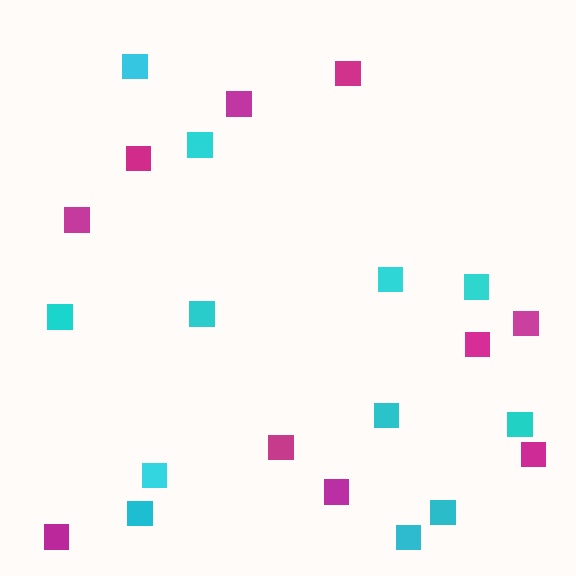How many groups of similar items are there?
There are 2 groups: one group of magenta squares (10) and one group of cyan squares (12).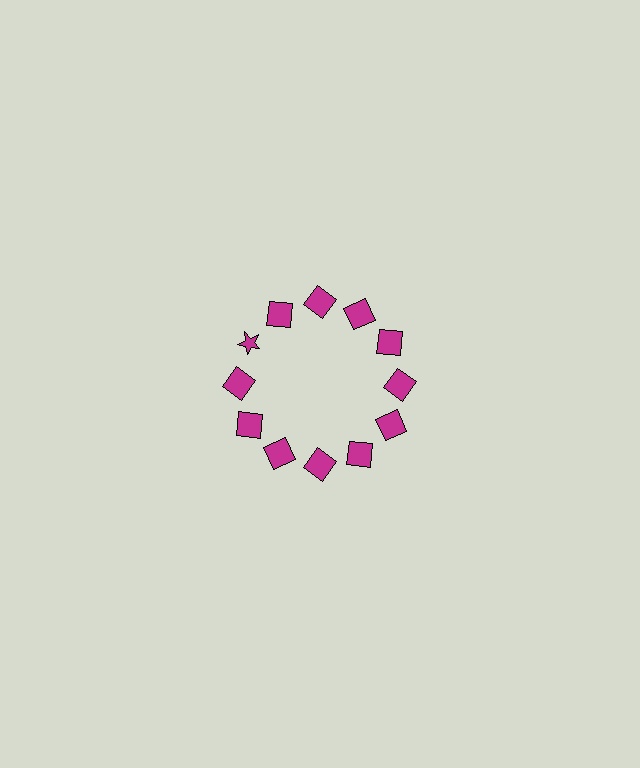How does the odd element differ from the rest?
It has a different shape: star instead of square.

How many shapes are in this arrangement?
There are 12 shapes arranged in a ring pattern.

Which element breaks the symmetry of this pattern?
The magenta star at roughly the 10 o'clock position breaks the symmetry. All other shapes are magenta squares.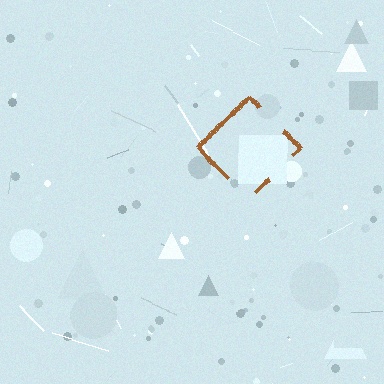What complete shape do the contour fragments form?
The contour fragments form a diamond.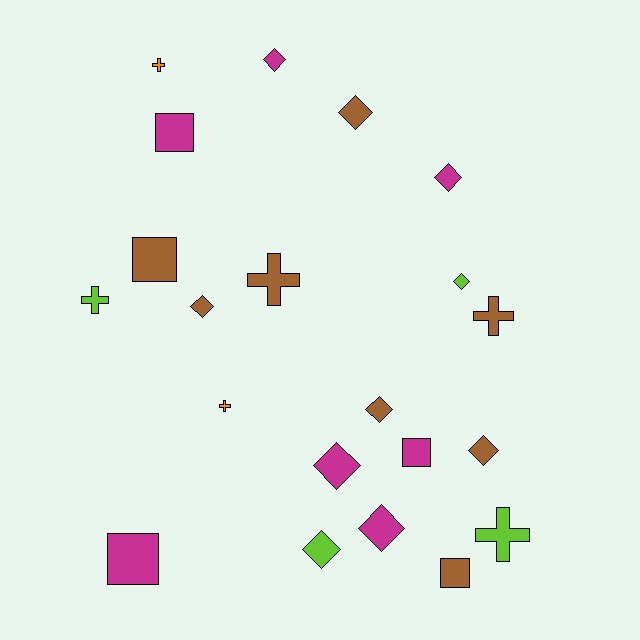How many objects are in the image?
There are 21 objects.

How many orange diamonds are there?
There are no orange diamonds.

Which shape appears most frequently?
Diamond, with 10 objects.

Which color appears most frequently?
Brown, with 8 objects.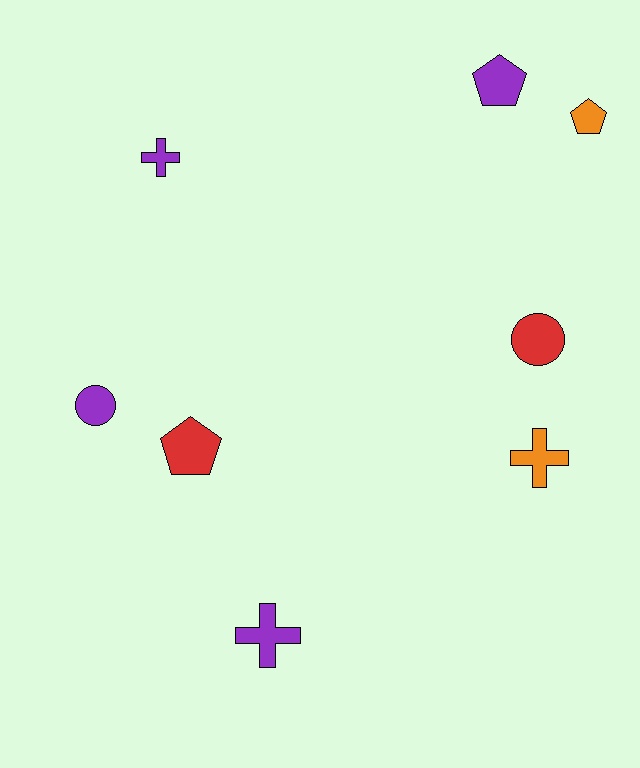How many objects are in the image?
There are 8 objects.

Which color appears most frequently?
Purple, with 4 objects.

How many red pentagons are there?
There is 1 red pentagon.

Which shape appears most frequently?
Pentagon, with 3 objects.